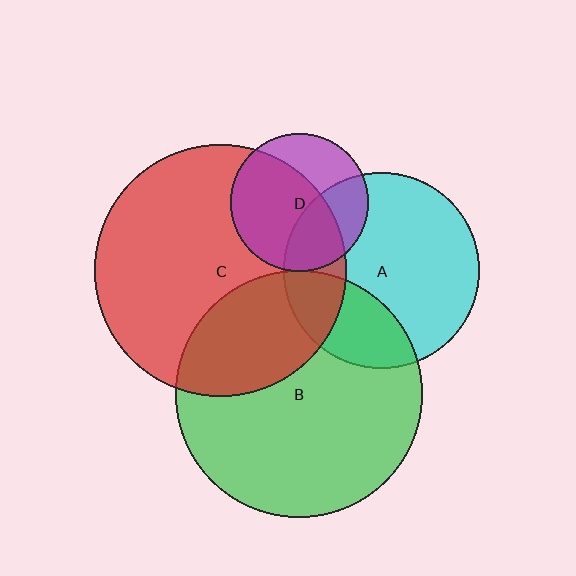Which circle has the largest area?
Circle C (red).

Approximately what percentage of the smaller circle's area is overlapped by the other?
Approximately 25%.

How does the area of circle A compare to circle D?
Approximately 2.0 times.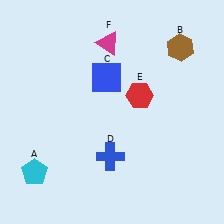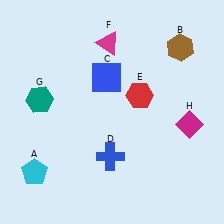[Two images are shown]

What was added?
A teal hexagon (G), a magenta diamond (H) were added in Image 2.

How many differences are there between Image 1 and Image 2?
There are 2 differences between the two images.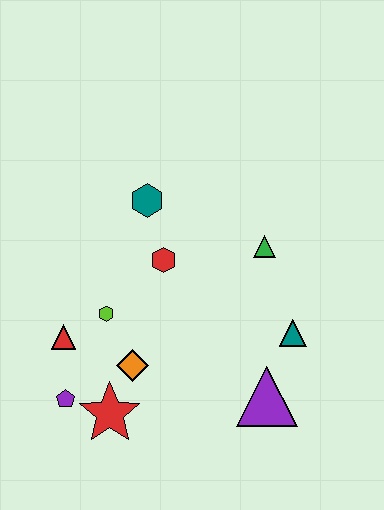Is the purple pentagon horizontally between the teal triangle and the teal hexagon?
No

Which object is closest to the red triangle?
The lime hexagon is closest to the red triangle.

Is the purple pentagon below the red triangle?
Yes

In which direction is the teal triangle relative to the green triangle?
The teal triangle is below the green triangle.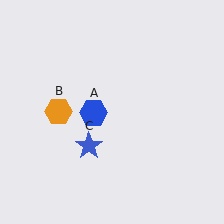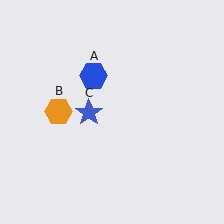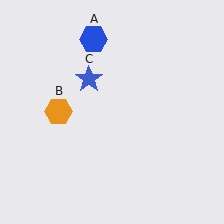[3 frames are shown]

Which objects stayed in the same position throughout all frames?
Orange hexagon (object B) remained stationary.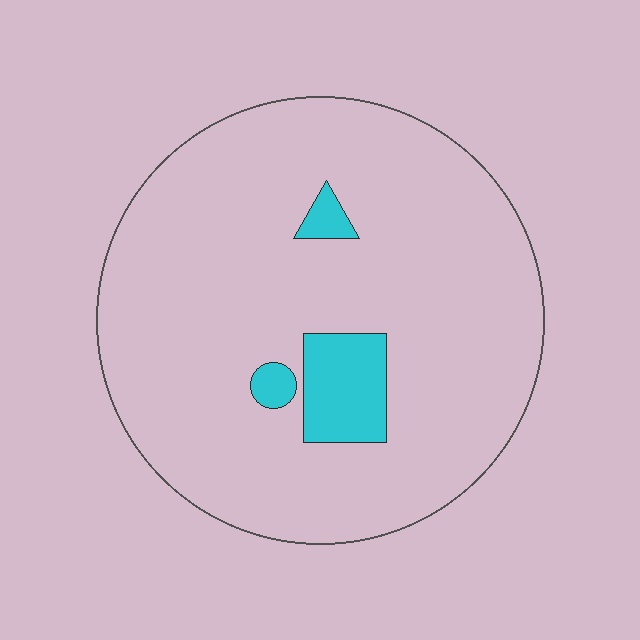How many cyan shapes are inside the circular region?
3.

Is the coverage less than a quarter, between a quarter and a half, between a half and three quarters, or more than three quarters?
Less than a quarter.